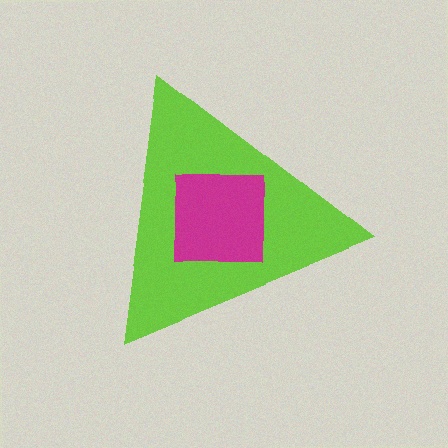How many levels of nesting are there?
2.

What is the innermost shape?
The magenta square.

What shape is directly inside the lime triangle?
The magenta square.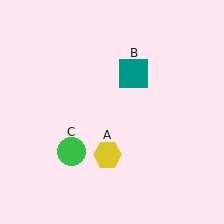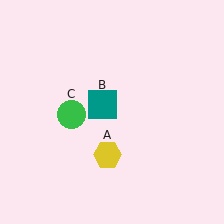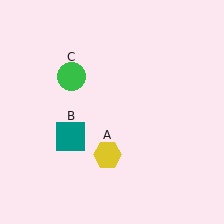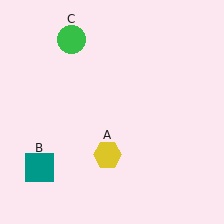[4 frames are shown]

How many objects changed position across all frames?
2 objects changed position: teal square (object B), green circle (object C).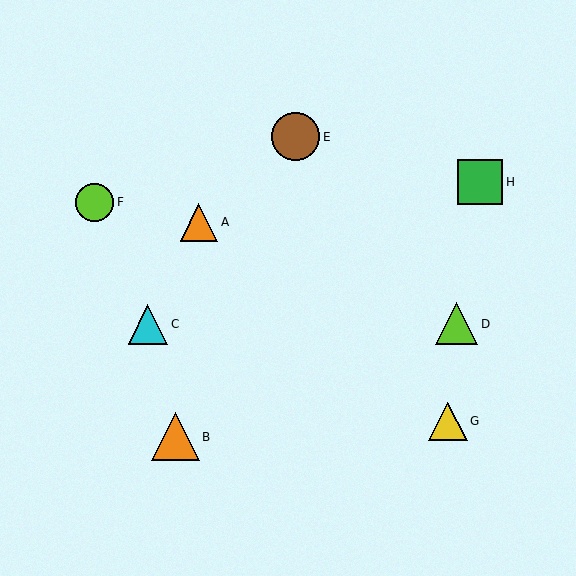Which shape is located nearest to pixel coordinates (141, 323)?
The cyan triangle (labeled C) at (148, 324) is nearest to that location.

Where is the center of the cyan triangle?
The center of the cyan triangle is at (148, 324).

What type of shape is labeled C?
Shape C is a cyan triangle.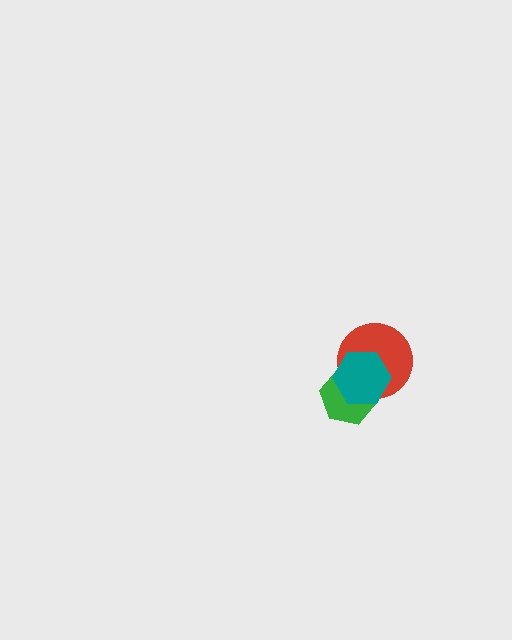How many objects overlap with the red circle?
2 objects overlap with the red circle.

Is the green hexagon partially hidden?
Yes, it is partially covered by another shape.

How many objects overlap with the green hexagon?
2 objects overlap with the green hexagon.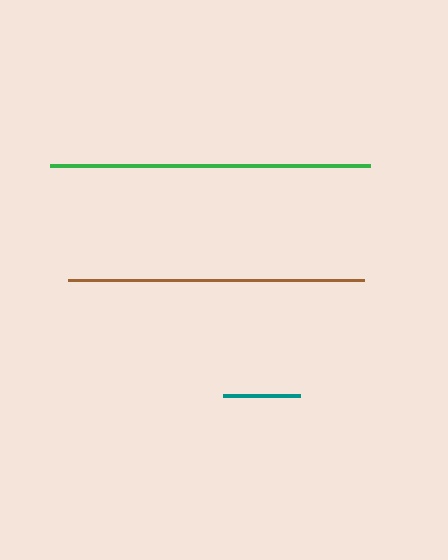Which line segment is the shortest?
The teal line is the shortest at approximately 77 pixels.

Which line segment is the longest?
The green line is the longest at approximately 320 pixels.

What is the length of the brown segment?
The brown segment is approximately 296 pixels long.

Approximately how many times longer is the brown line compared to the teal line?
The brown line is approximately 3.9 times the length of the teal line.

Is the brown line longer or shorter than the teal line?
The brown line is longer than the teal line.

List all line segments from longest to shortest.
From longest to shortest: green, brown, teal.